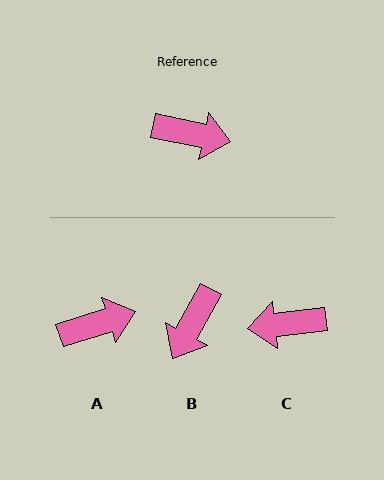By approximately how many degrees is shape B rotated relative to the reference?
Approximately 107 degrees clockwise.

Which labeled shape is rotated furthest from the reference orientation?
C, about 161 degrees away.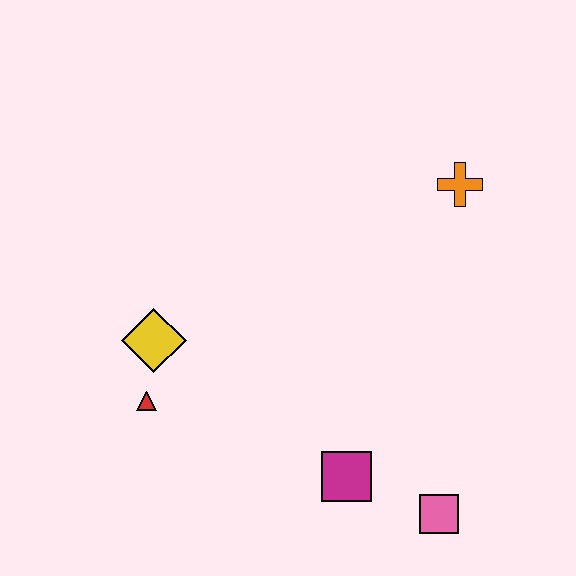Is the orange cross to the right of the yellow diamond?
Yes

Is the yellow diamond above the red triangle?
Yes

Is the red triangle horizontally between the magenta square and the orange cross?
No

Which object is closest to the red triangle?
The yellow diamond is closest to the red triangle.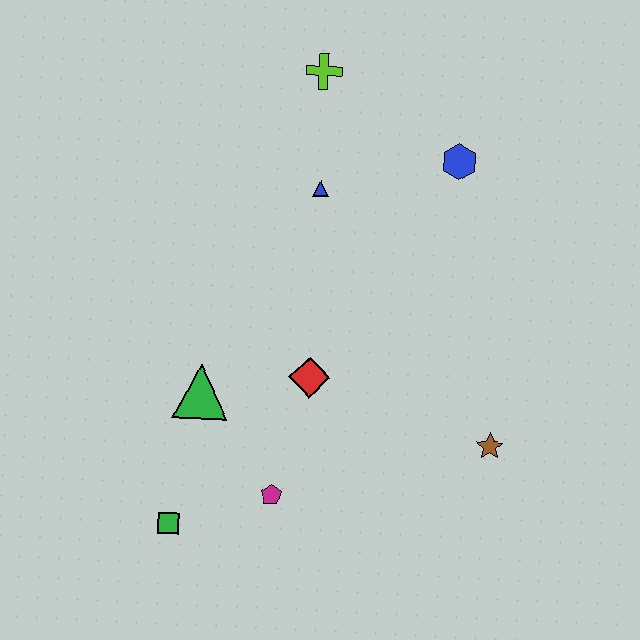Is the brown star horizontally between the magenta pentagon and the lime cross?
No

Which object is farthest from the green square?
The lime cross is farthest from the green square.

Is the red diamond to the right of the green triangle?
Yes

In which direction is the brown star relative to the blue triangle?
The brown star is below the blue triangle.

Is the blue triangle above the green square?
Yes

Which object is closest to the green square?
The magenta pentagon is closest to the green square.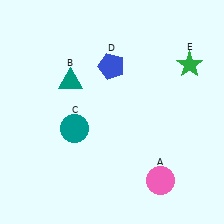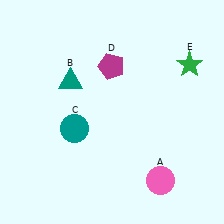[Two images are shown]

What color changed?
The pentagon (D) changed from blue in Image 1 to magenta in Image 2.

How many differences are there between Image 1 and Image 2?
There is 1 difference between the two images.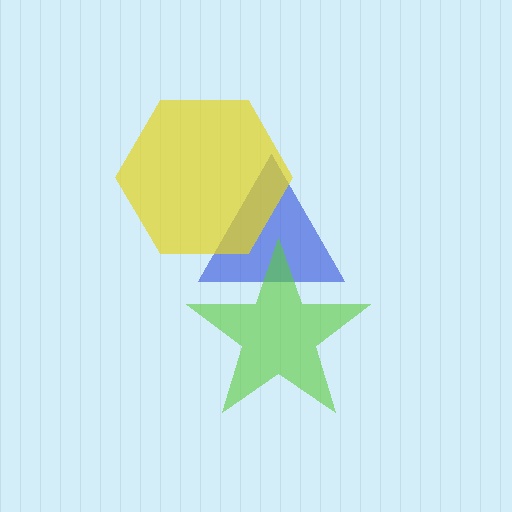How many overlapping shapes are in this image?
There are 3 overlapping shapes in the image.